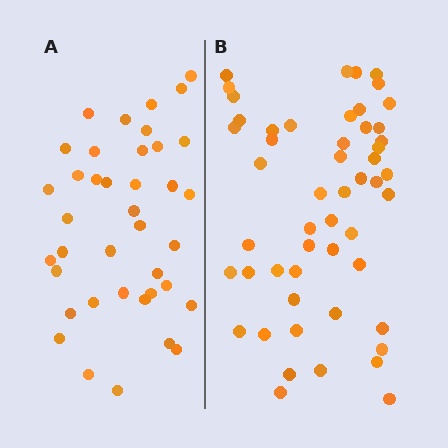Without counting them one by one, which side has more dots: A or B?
Region B (the right region) has more dots.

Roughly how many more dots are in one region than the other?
Region B has approximately 15 more dots than region A.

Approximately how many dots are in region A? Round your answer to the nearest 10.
About 40 dots. (The exact count is 39, which rounds to 40.)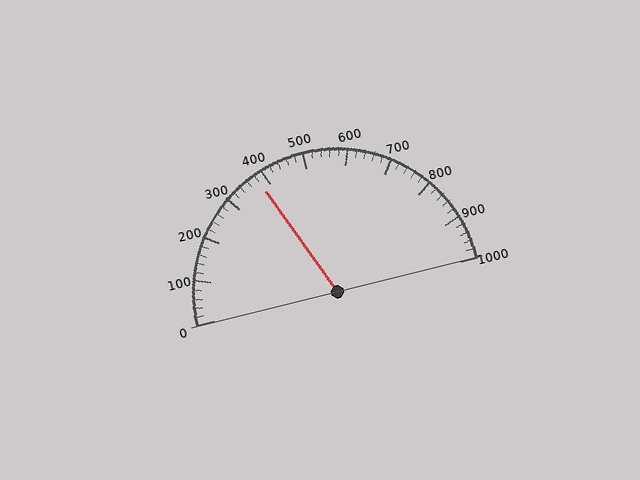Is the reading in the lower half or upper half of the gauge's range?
The reading is in the lower half of the range (0 to 1000).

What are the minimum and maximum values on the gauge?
The gauge ranges from 0 to 1000.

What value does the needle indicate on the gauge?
The needle indicates approximately 380.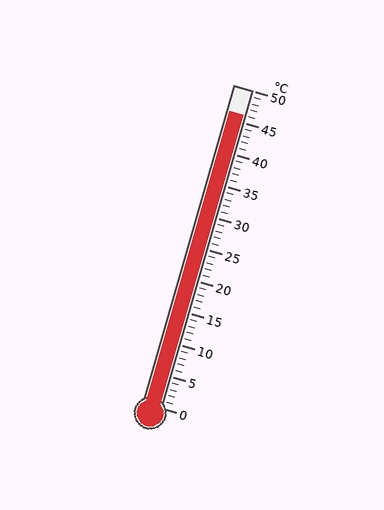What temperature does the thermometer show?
The thermometer shows approximately 46°C.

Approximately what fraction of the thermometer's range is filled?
The thermometer is filled to approximately 90% of its range.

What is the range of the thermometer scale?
The thermometer scale ranges from 0°C to 50°C.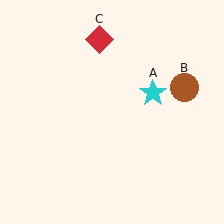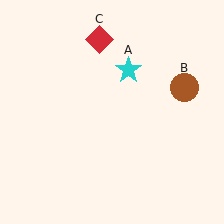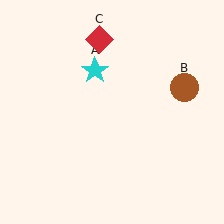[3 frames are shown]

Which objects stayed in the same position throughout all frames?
Brown circle (object B) and red diamond (object C) remained stationary.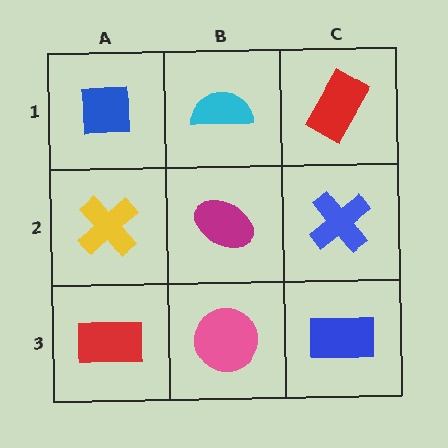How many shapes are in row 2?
3 shapes.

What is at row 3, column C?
A blue rectangle.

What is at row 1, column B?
A cyan semicircle.